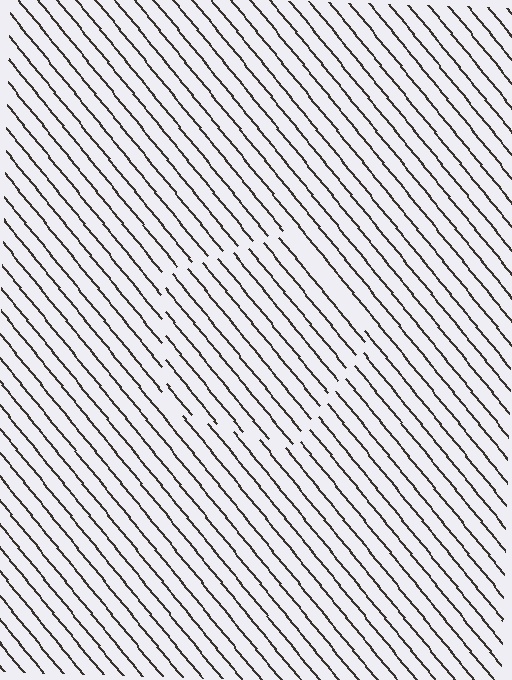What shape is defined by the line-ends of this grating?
An illusory pentagon. The interior of the shape contains the same grating, shifted by half a period — the contour is defined by the phase discontinuity where line-ends from the inner and outer gratings abut.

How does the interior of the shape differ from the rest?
The interior of the shape contains the same grating, shifted by half a period — the contour is defined by the phase discontinuity where line-ends from the inner and outer gratings abut.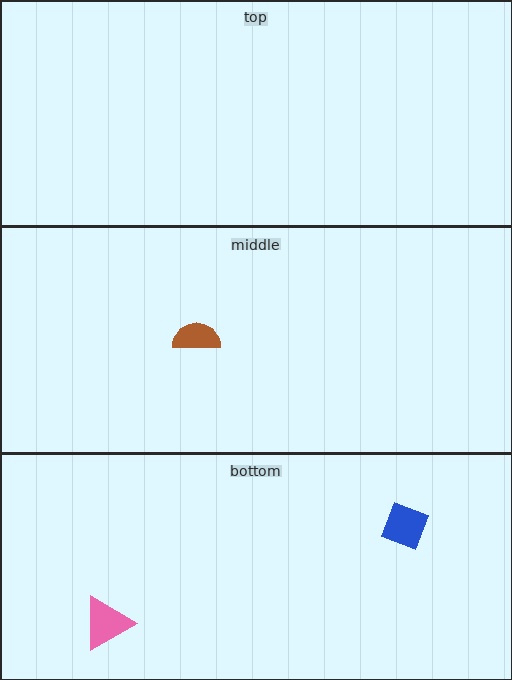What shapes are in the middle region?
The brown semicircle.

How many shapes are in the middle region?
1.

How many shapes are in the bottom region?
2.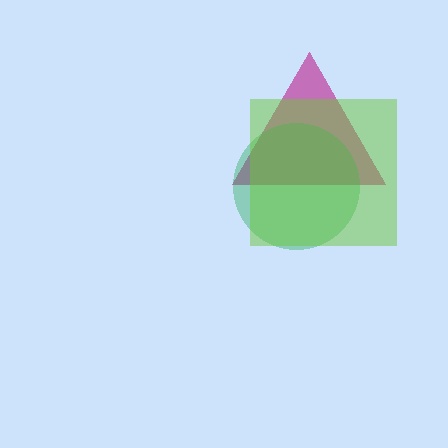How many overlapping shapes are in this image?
There are 3 overlapping shapes in the image.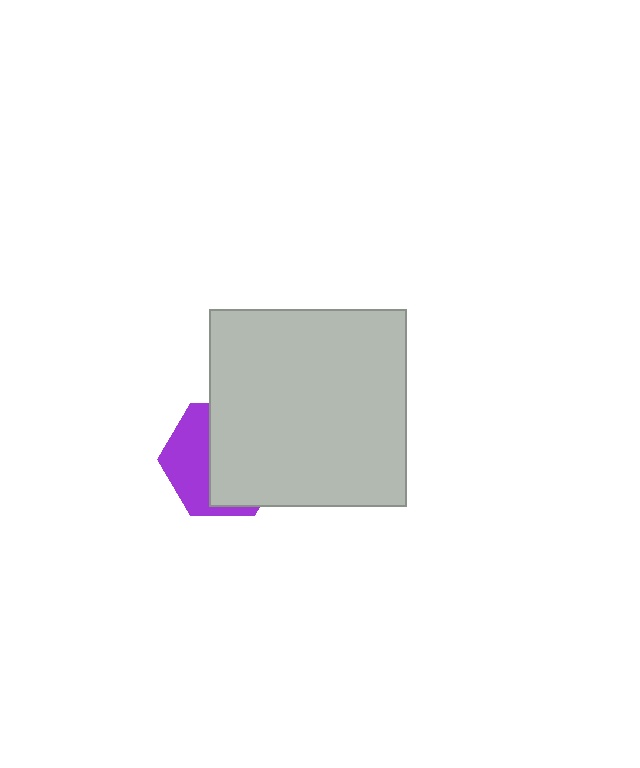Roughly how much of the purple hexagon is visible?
A small part of it is visible (roughly 40%).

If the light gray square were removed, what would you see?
You would see the complete purple hexagon.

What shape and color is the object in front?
The object in front is a light gray square.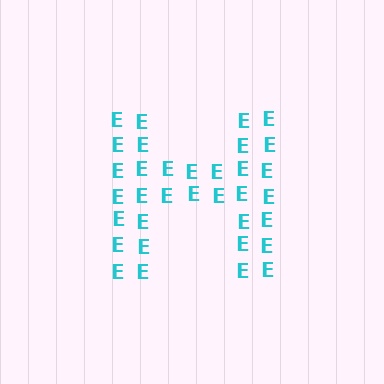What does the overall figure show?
The overall figure shows the letter H.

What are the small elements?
The small elements are letter E's.